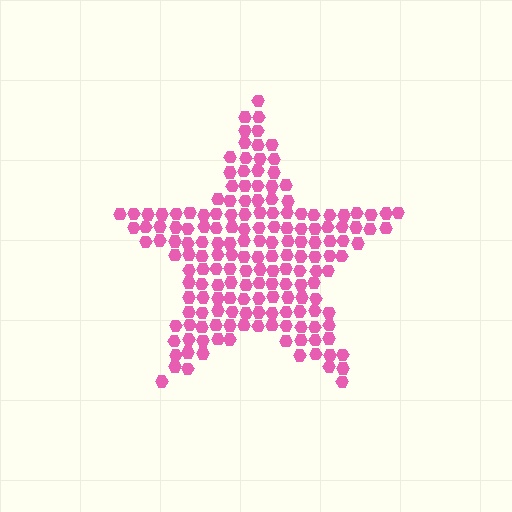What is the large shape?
The large shape is a star.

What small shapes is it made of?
It is made of small hexagons.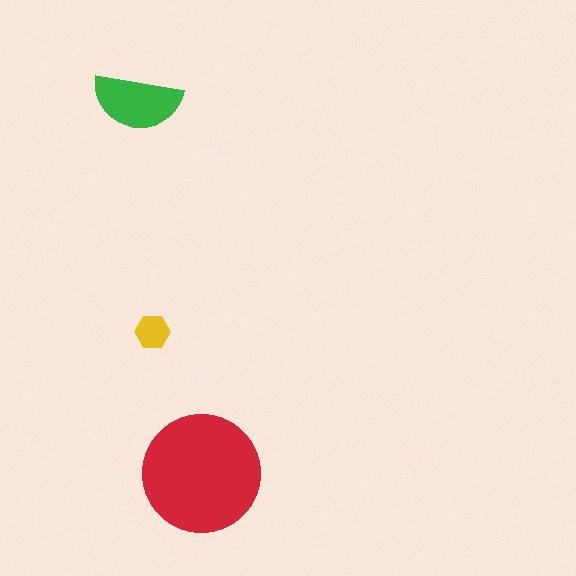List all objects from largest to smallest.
The red circle, the green semicircle, the yellow hexagon.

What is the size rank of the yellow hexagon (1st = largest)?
3rd.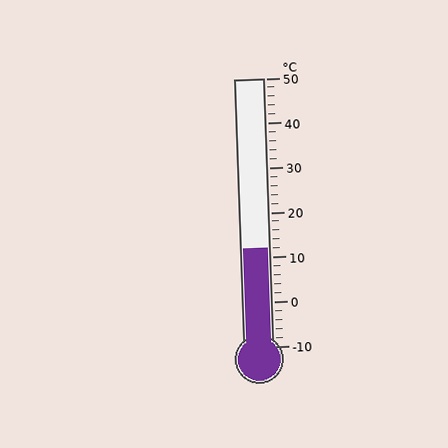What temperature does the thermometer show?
The thermometer shows approximately 12°C.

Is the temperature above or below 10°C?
The temperature is above 10°C.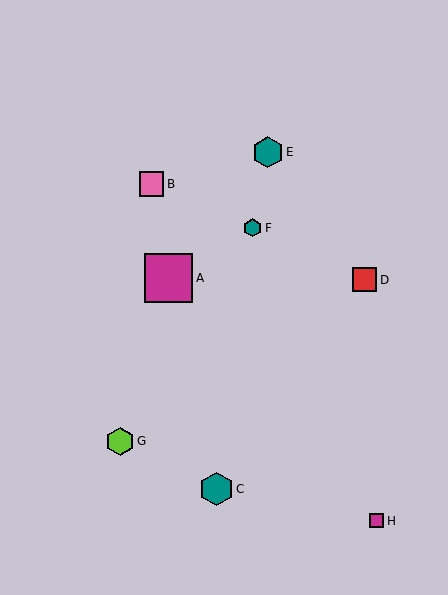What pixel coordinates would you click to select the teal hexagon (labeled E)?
Click at (268, 152) to select the teal hexagon E.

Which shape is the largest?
The magenta square (labeled A) is the largest.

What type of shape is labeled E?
Shape E is a teal hexagon.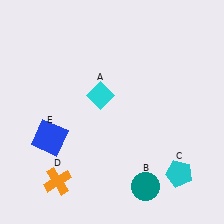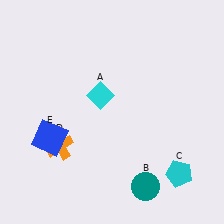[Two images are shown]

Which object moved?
The orange cross (D) moved up.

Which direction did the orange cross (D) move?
The orange cross (D) moved up.